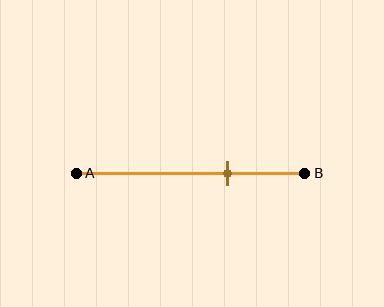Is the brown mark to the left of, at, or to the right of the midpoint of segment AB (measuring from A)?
The brown mark is to the right of the midpoint of segment AB.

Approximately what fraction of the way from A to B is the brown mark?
The brown mark is approximately 65% of the way from A to B.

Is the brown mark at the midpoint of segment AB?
No, the mark is at about 65% from A, not at the 50% midpoint.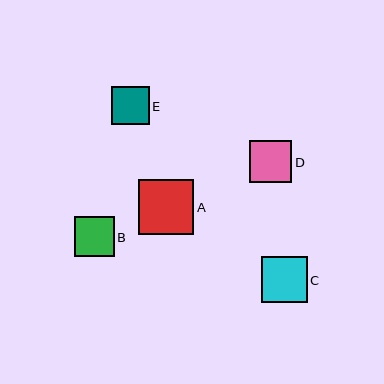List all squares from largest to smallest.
From largest to smallest: A, C, D, B, E.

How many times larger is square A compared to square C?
Square A is approximately 1.2 times the size of square C.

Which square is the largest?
Square A is the largest with a size of approximately 55 pixels.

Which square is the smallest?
Square E is the smallest with a size of approximately 38 pixels.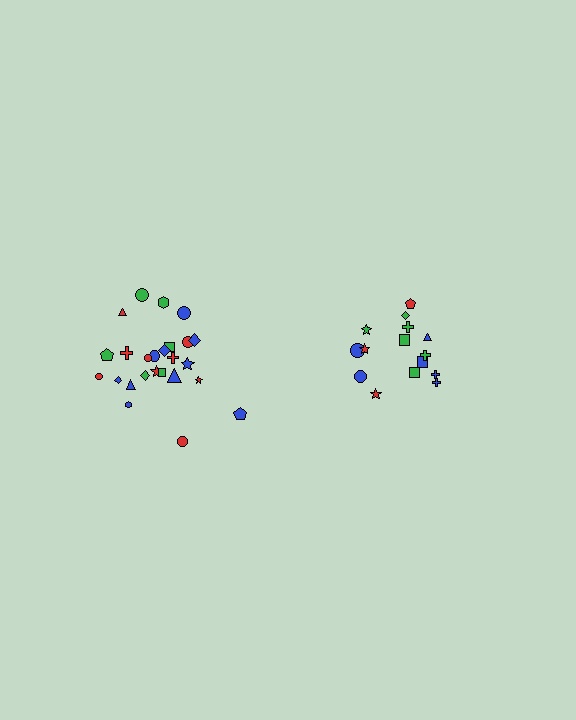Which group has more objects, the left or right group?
The left group.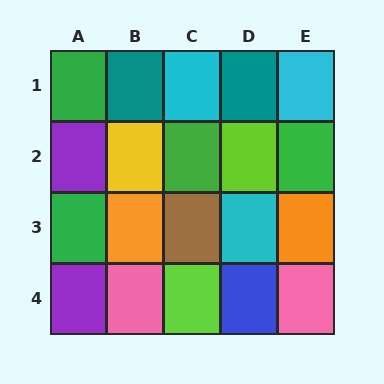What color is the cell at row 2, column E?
Green.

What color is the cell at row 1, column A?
Green.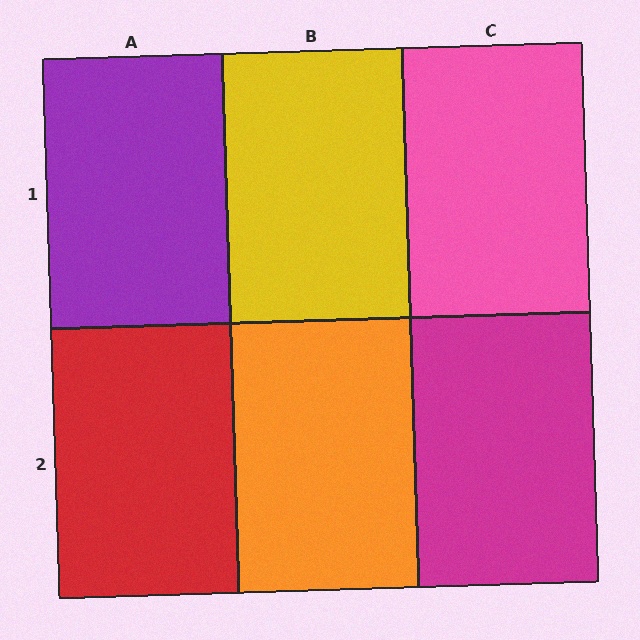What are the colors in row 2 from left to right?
Red, orange, magenta.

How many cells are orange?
1 cell is orange.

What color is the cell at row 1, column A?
Purple.